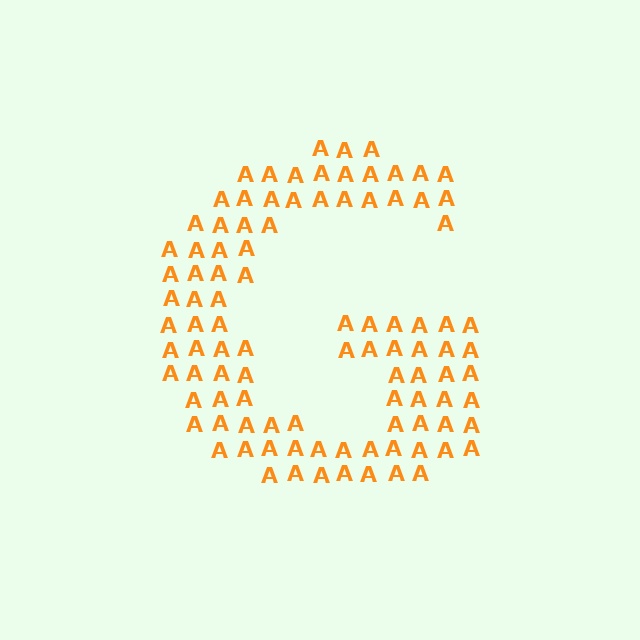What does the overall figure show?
The overall figure shows the letter G.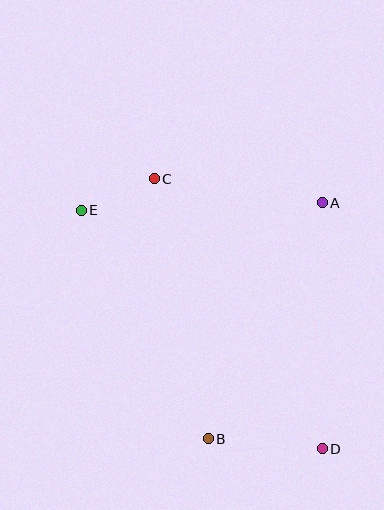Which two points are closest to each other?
Points C and E are closest to each other.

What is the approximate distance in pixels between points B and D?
The distance between B and D is approximately 115 pixels.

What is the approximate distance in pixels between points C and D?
The distance between C and D is approximately 318 pixels.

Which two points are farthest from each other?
Points D and E are farthest from each other.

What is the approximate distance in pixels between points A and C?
The distance between A and C is approximately 170 pixels.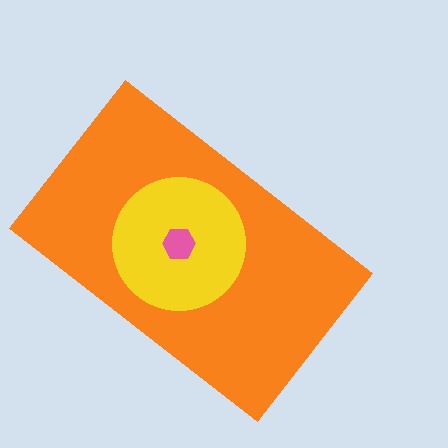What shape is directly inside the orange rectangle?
The yellow circle.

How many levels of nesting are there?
3.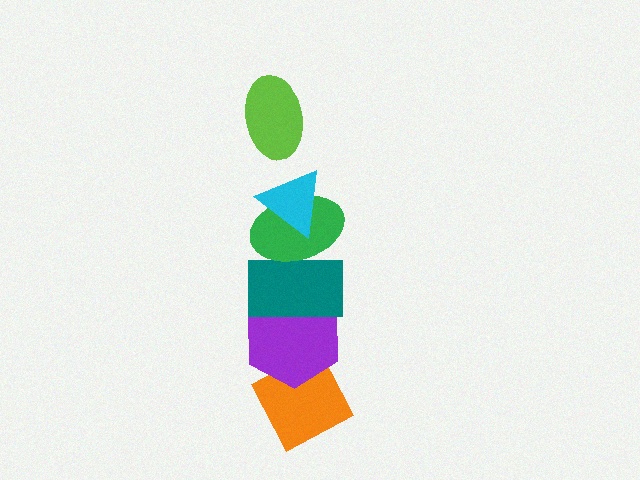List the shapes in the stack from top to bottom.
From top to bottom: the lime ellipse, the cyan triangle, the green ellipse, the teal rectangle, the purple hexagon, the orange diamond.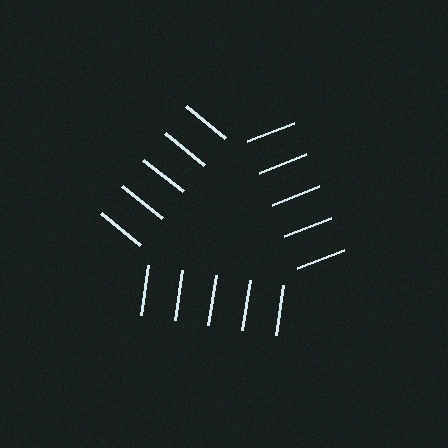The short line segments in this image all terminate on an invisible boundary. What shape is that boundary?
An illusory triangle — the line segments terminate on its edges but no continuous stroke is drawn.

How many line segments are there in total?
15 — 5 along each of the 3 edges.